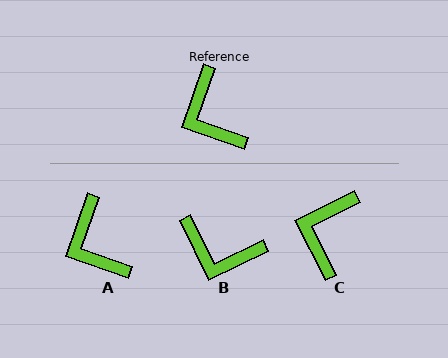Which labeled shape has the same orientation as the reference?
A.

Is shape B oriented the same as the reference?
No, it is off by about 45 degrees.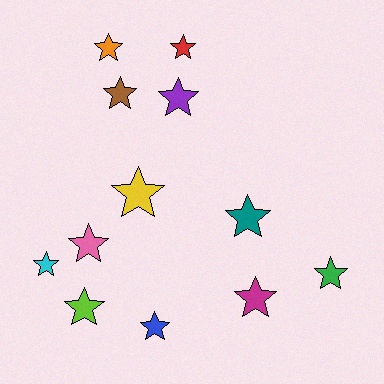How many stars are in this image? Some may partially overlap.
There are 12 stars.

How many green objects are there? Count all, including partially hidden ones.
There is 1 green object.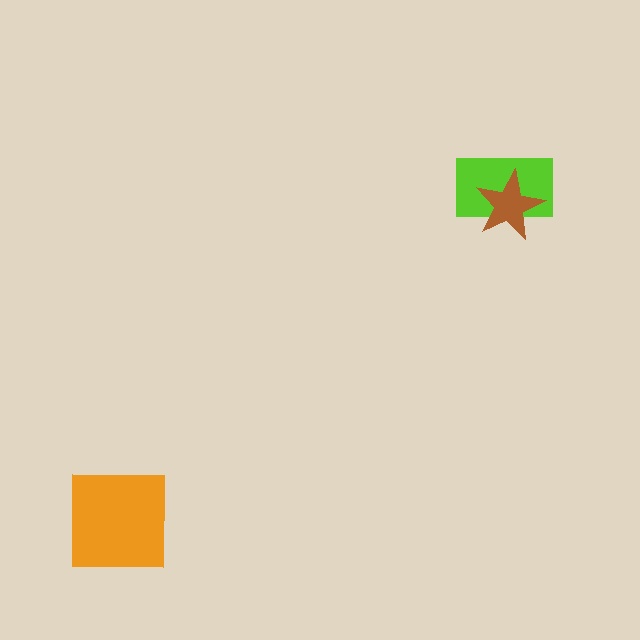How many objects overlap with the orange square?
0 objects overlap with the orange square.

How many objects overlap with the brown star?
1 object overlaps with the brown star.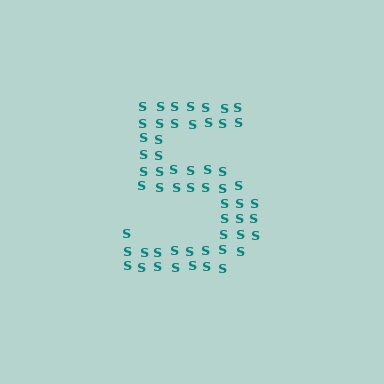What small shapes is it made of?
It is made of small letter S's.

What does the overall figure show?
The overall figure shows the digit 5.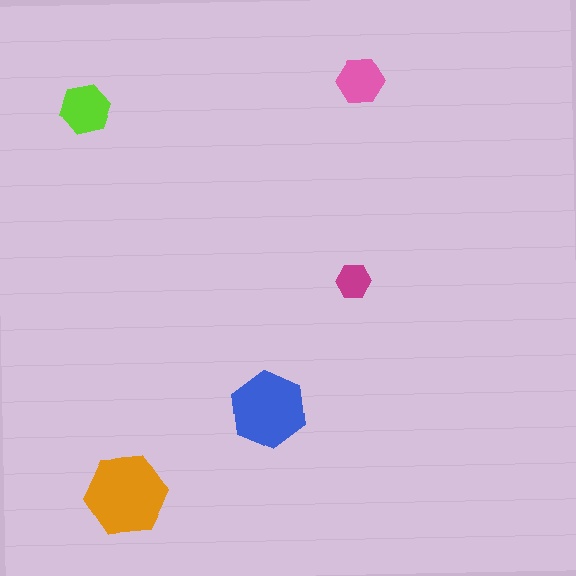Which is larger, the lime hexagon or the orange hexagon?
The orange one.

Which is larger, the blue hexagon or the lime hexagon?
The blue one.